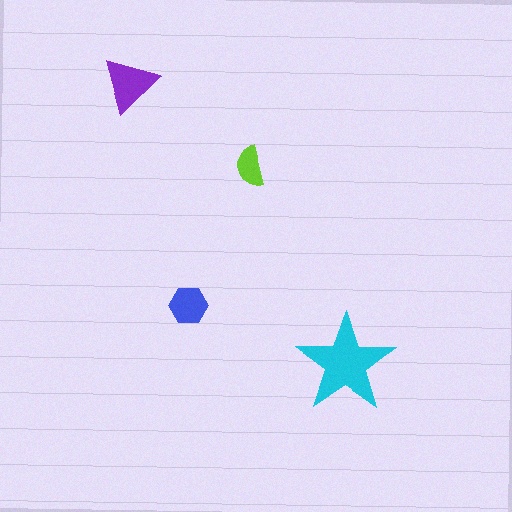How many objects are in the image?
There are 4 objects in the image.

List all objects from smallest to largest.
The lime semicircle, the blue hexagon, the purple triangle, the cyan star.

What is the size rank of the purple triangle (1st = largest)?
2nd.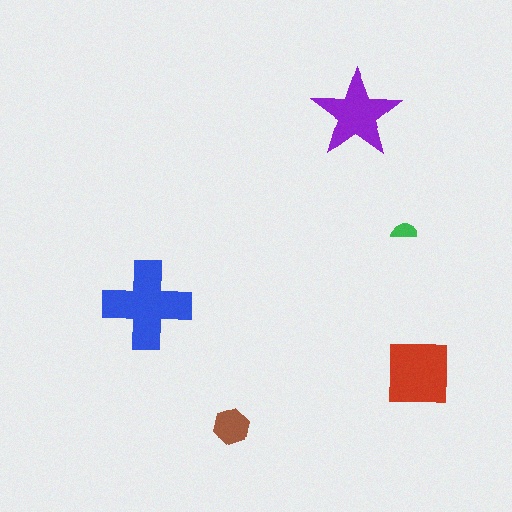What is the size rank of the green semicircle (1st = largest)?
5th.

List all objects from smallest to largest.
The green semicircle, the brown hexagon, the purple star, the red square, the blue cross.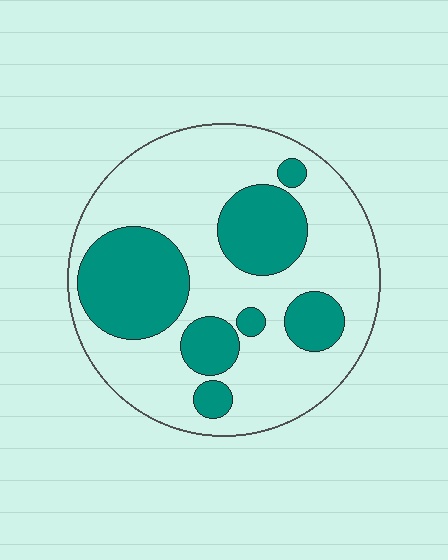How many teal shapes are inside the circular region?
7.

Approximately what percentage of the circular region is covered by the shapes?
Approximately 30%.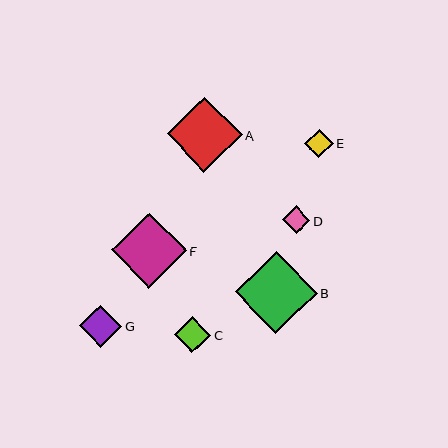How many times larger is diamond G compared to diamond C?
Diamond G is approximately 1.2 times the size of diamond C.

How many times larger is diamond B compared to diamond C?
Diamond B is approximately 2.2 times the size of diamond C.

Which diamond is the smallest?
Diamond D is the smallest with a size of approximately 28 pixels.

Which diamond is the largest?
Diamond B is the largest with a size of approximately 82 pixels.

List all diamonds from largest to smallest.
From largest to smallest: B, A, F, G, C, E, D.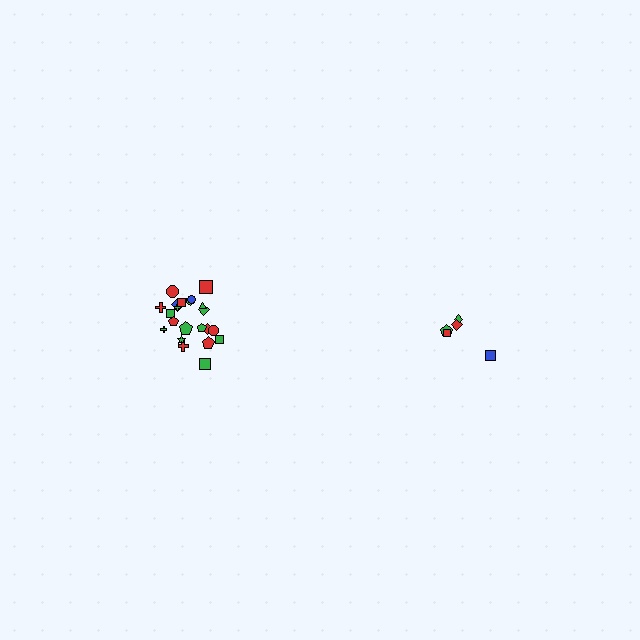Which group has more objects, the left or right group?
The left group.